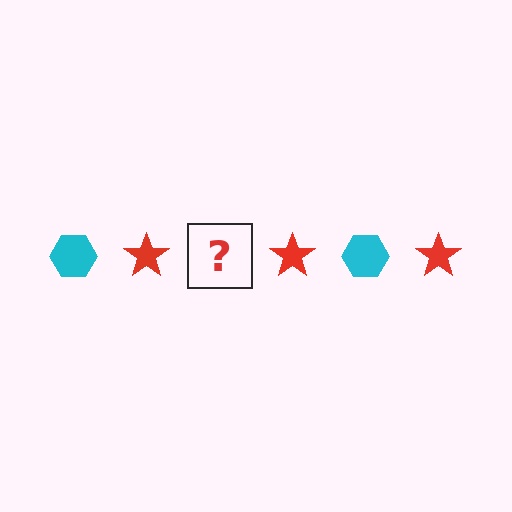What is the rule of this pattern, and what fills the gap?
The rule is that the pattern alternates between cyan hexagon and red star. The gap should be filled with a cyan hexagon.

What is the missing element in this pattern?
The missing element is a cyan hexagon.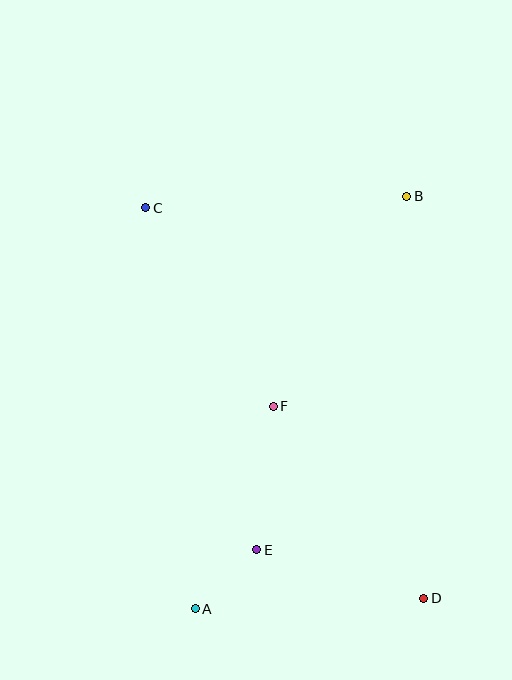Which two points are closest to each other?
Points A and E are closest to each other.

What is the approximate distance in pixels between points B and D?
The distance between B and D is approximately 402 pixels.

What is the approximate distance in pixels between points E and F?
The distance between E and F is approximately 145 pixels.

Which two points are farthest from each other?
Points C and D are farthest from each other.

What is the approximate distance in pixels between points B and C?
The distance between B and C is approximately 261 pixels.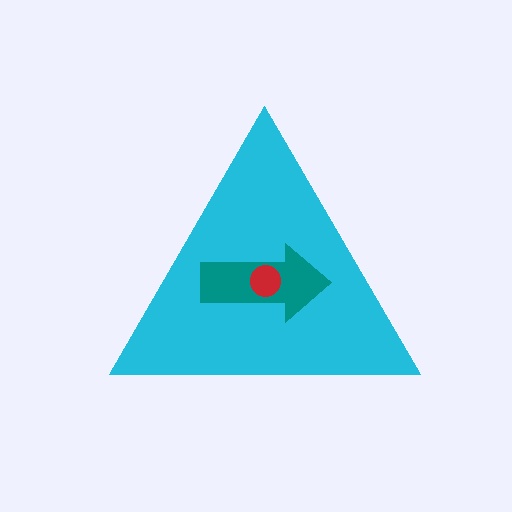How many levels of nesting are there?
3.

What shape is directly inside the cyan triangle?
The teal arrow.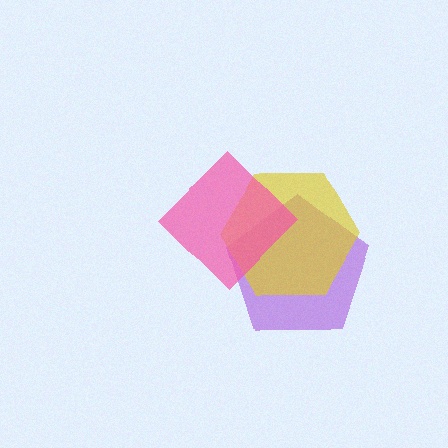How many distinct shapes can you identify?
There are 3 distinct shapes: a purple pentagon, a yellow hexagon, a pink diamond.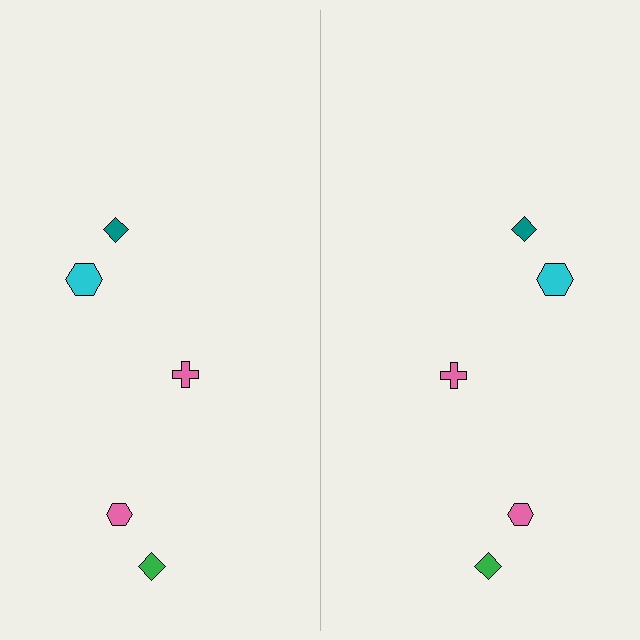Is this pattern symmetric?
Yes, this pattern has bilateral (reflection) symmetry.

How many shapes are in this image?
There are 10 shapes in this image.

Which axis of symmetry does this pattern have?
The pattern has a vertical axis of symmetry running through the center of the image.